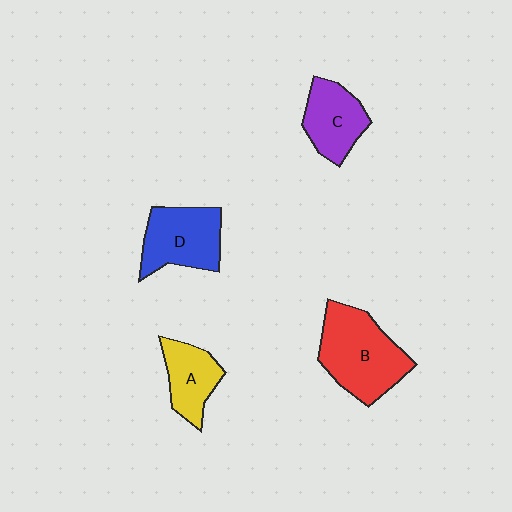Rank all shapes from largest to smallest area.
From largest to smallest: B (red), D (blue), C (purple), A (yellow).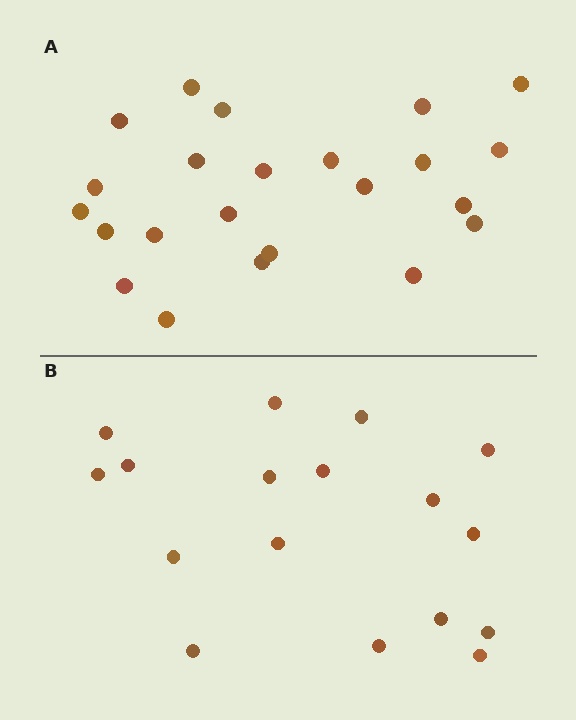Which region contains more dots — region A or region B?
Region A (the top region) has more dots.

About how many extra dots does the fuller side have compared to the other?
Region A has about 6 more dots than region B.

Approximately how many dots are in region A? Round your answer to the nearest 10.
About 20 dots. (The exact count is 23, which rounds to 20.)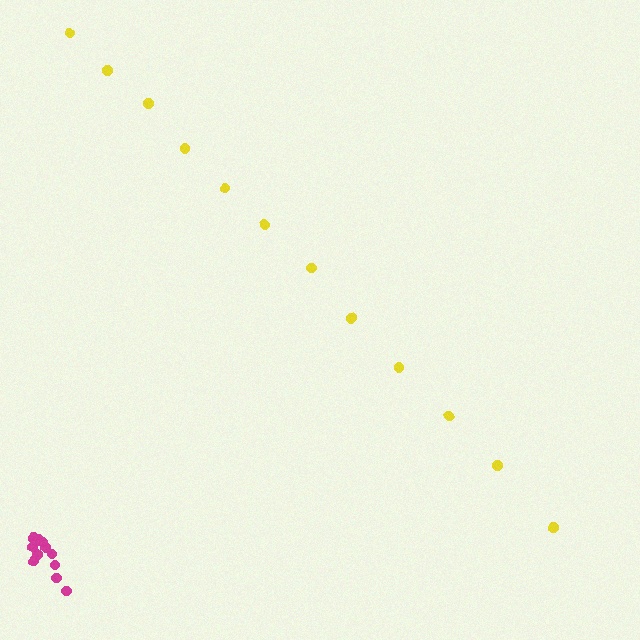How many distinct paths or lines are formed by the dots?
There are 2 distinct paths.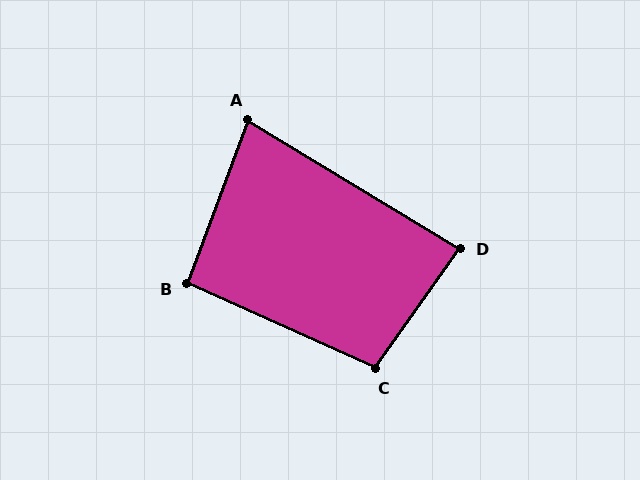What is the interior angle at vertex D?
Approximately 86 degrees (approximately right).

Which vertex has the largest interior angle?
C, at approximately 101 degrees.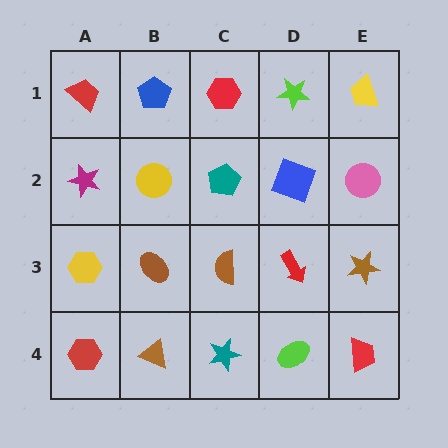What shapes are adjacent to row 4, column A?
A yellow hexagon (row 3, column A), a brown triangle (row 4, column B).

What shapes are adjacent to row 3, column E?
A pink circle (row 2, column E), a red trapezoid (row 4, column E), a red arrow (row 3, column D).